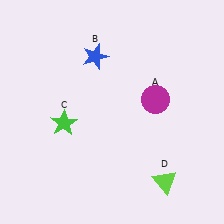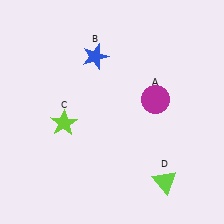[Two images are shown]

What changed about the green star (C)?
In Image 1, C is green. In Image 2, it changed to lime.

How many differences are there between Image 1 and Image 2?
There is 1 difference between the two images.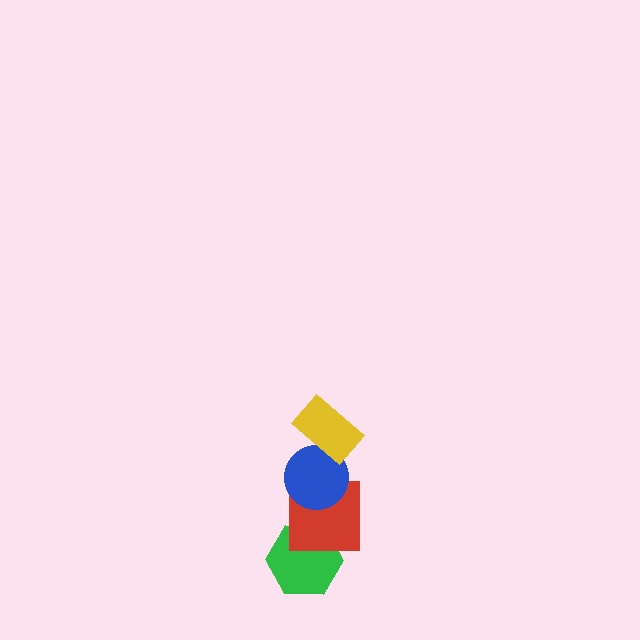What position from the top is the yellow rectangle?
The yellow rectangle is 1st from the top.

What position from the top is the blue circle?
The blue circle is 2nd from the top.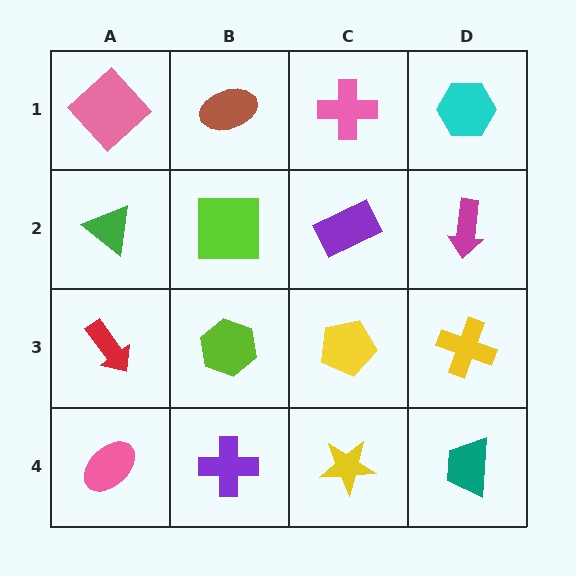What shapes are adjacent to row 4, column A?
A red arrow (row 3, column A), a purple cross (row 4, column B).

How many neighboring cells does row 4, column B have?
3.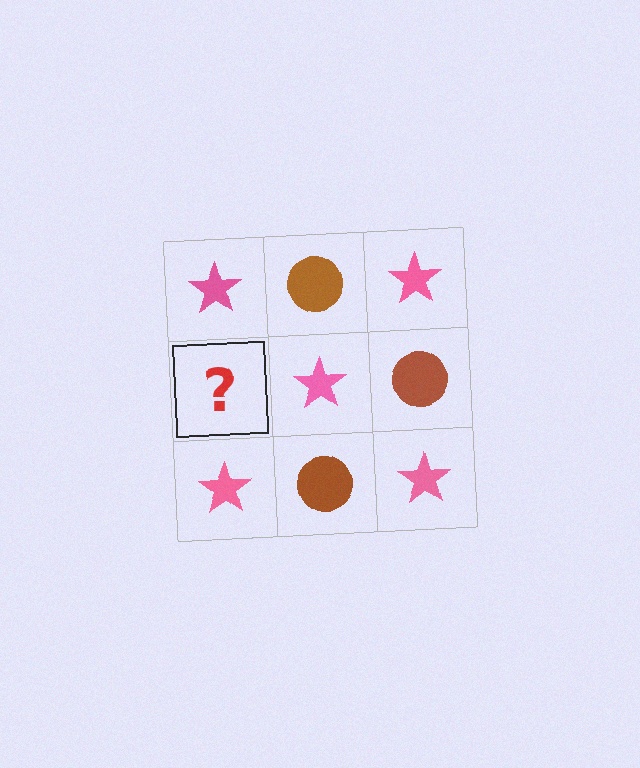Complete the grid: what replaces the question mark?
The question mark should be replaced with a brown circle.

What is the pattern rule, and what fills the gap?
The rule is that it alternates pink star and brown circle in a checkerboard pattern. The gap should be filled with a brown circle.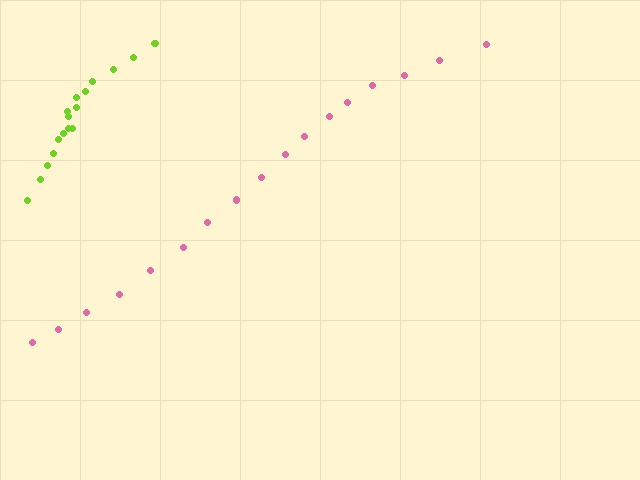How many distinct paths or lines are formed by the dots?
There are 2 distinct paths.